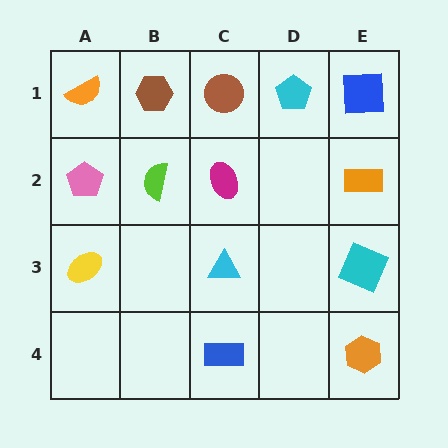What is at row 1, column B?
A brown hexagon.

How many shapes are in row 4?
2 shapes.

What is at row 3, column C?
A cyan triangle.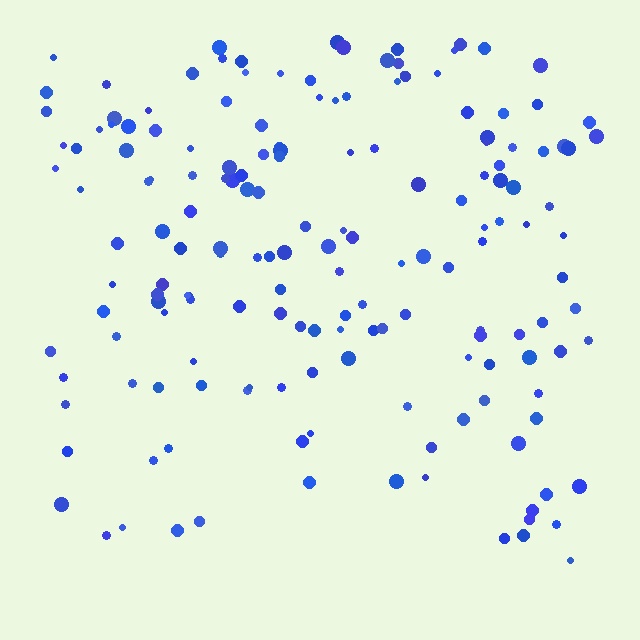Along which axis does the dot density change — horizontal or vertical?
Vertical.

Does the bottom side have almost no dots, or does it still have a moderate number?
Still a moderate number, just noticeably fewer than the top.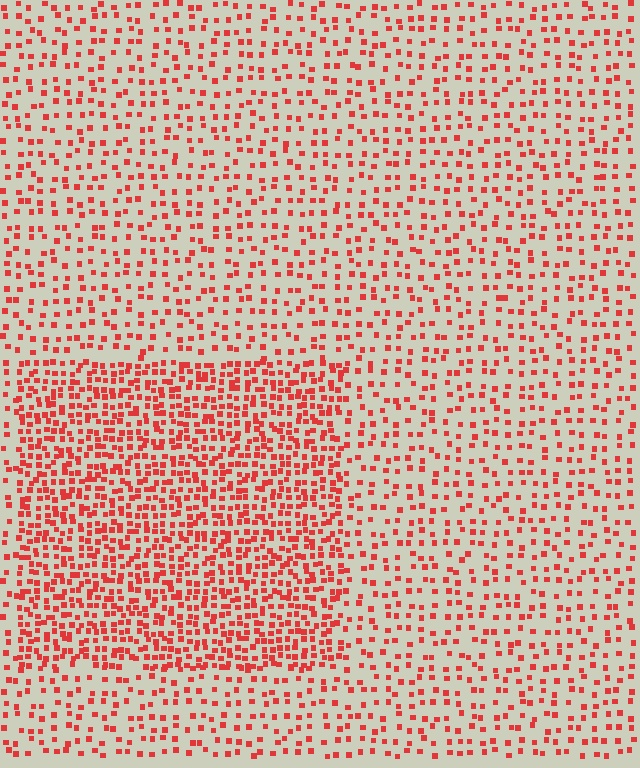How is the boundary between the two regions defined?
The boundary is defined by a change in element density (approximately 2.1x ratio). All elements are the same color, size, and shape.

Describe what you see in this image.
The image contains small red elements arranged at two different densities. A rectangle-shaped region is visible where the elements are more densely packed than the surrounding area.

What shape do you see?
I see a rectangle.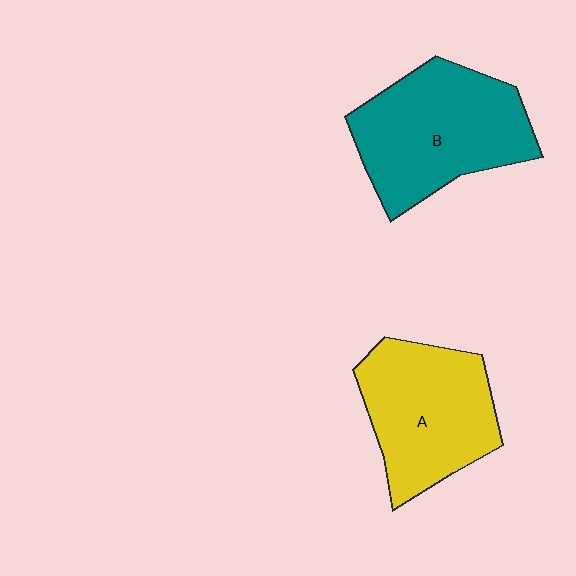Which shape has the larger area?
Shape B (teal).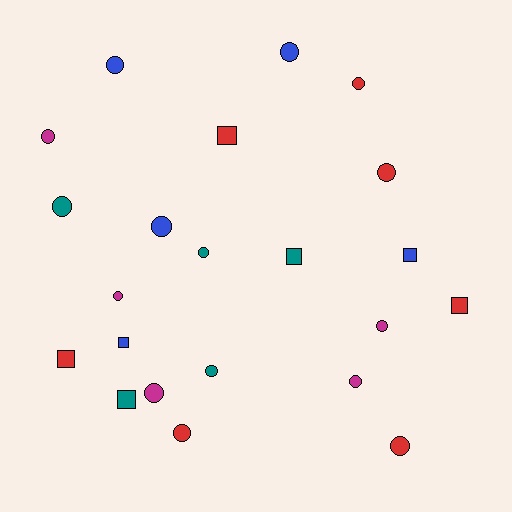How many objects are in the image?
There are 22 objects.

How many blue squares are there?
There are 2 blue squares.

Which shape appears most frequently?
Circle, with 15 objects.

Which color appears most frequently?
Red, with 7 objects.